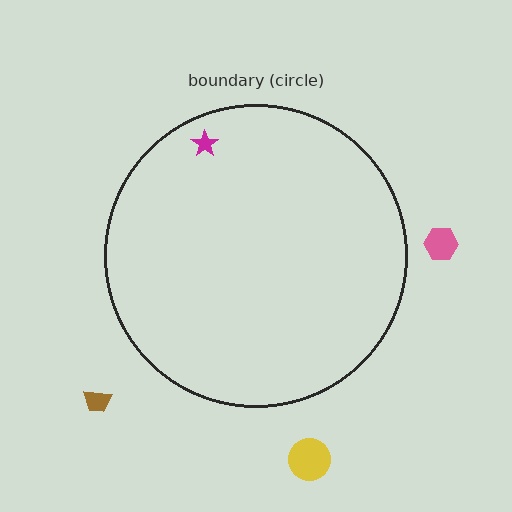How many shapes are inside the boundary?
1 inside, 3 outside.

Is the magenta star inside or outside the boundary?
Inside.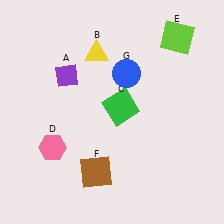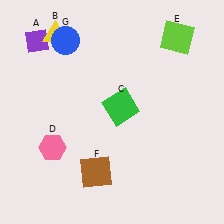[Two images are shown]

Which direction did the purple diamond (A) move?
The purple diamond (A) moved up.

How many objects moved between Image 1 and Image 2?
3 objects moved between the two images.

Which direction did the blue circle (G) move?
The blue circle (G) moved left.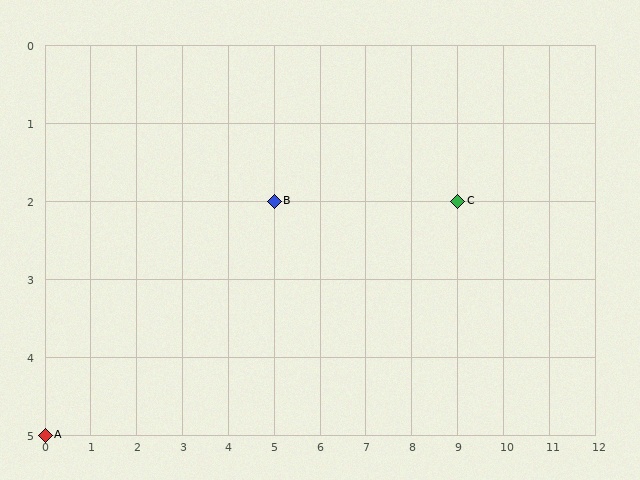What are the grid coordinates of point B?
Point B is at grid coordinates (5, 2).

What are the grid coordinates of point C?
Point C is at grid coordinates (9, 2).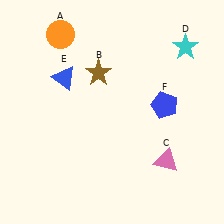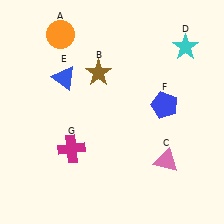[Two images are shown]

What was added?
A magenta cross (G) was added in Image 2.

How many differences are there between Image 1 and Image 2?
There is 1 difference between the two images.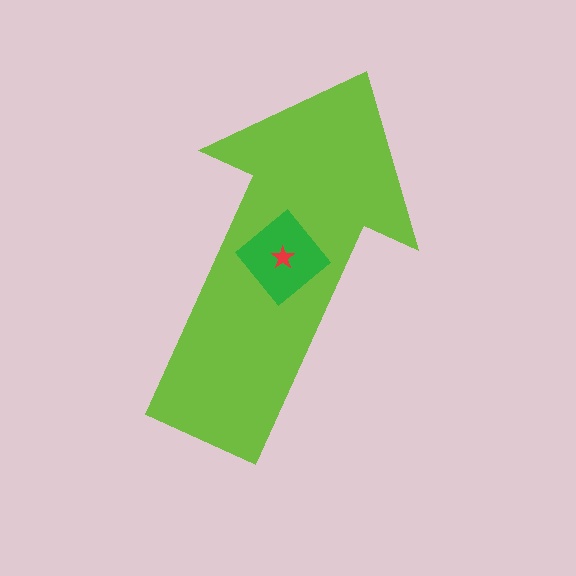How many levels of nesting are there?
3.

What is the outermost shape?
The lime arrow.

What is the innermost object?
The red star.